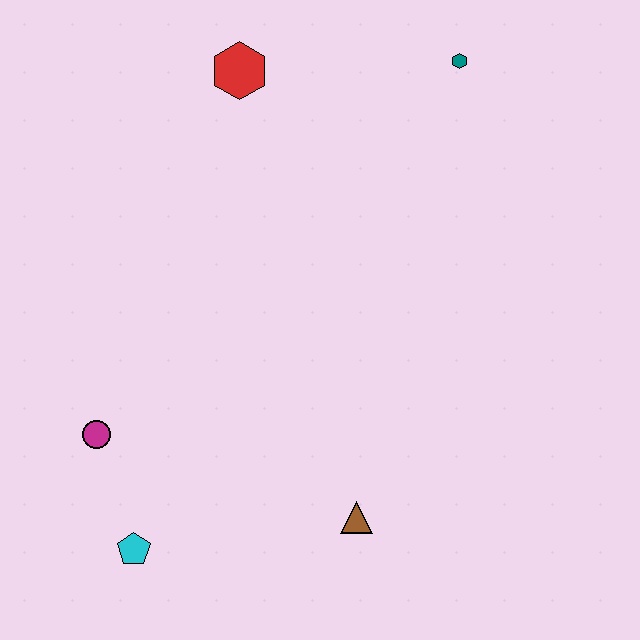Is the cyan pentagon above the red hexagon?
No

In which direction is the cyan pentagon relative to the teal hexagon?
The cyan pentagon is below the teal hexagon.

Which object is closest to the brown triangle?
The cyan pentagon is closest to the brown triangle.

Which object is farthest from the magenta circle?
The teal hexagon is farthest from the magenta circle.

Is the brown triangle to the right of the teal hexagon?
No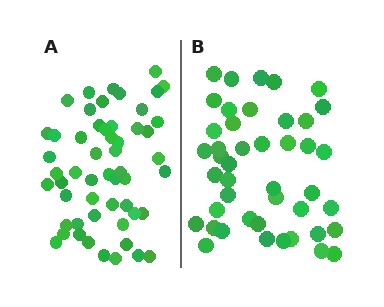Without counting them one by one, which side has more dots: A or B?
Region A (the left region) has more dots.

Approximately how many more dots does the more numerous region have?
Region A has roughly 10 or so more dots than region B.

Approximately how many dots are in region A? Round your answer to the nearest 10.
About 50 dots. (The exact count is 54, which rounds to 50.)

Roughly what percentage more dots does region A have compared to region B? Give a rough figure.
About 25% more.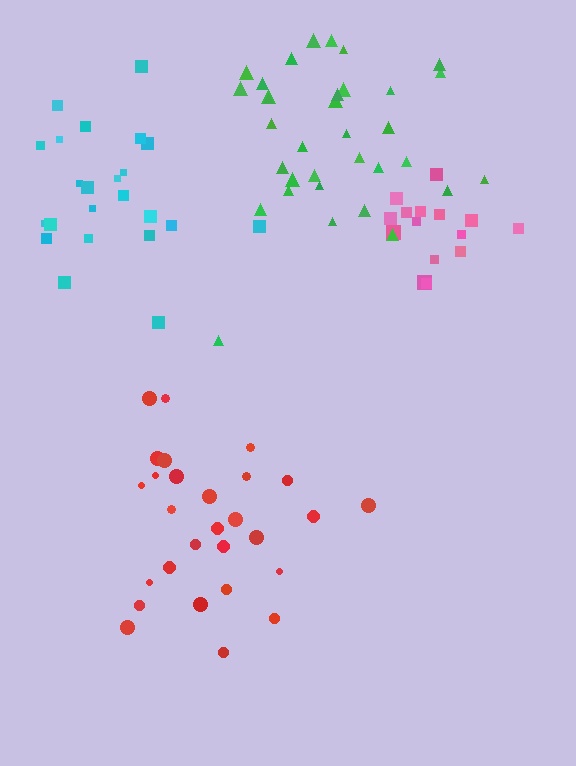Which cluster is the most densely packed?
Pink.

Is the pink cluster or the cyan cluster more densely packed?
Pink.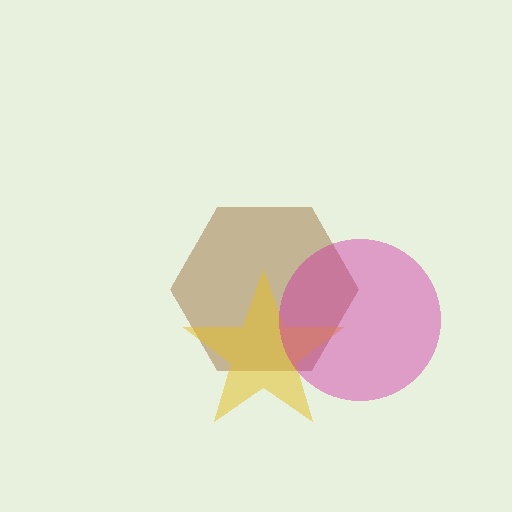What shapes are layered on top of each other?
The layered shapes are: a brown hexagon, a yellow star, a magenta circle.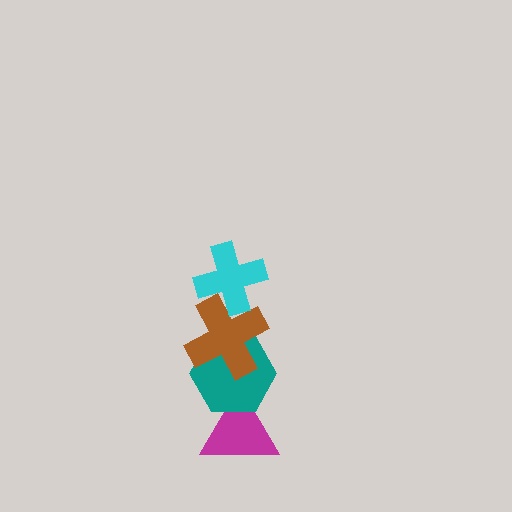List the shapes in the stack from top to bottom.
From top to bottom: the cyan cross, the brown cross, the teal hexagon, the magenta triangle.